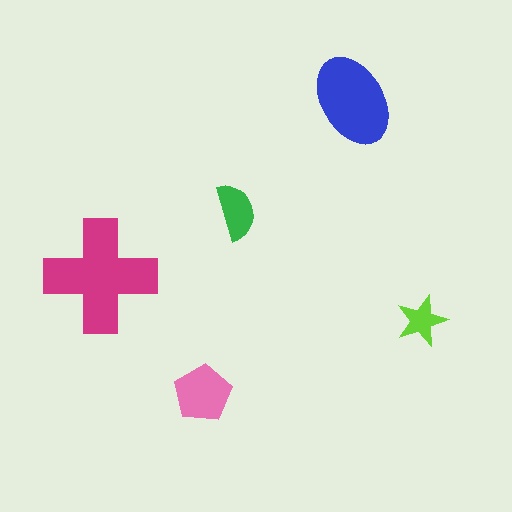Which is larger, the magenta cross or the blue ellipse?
The magenta cross.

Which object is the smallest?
The lime star.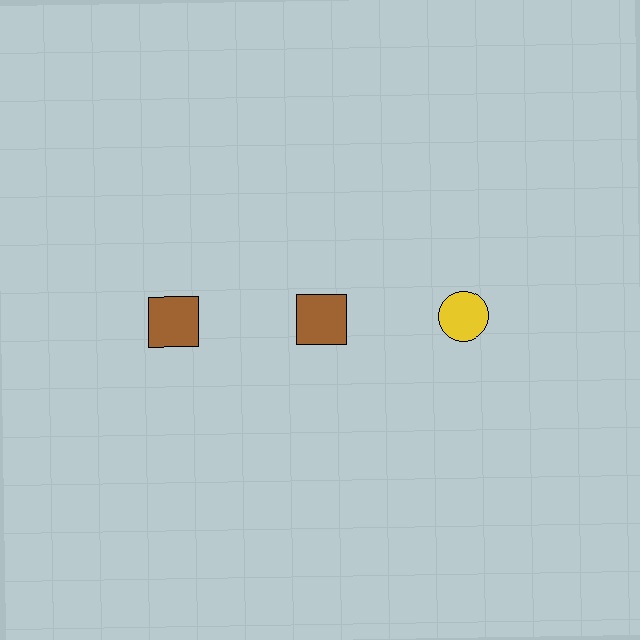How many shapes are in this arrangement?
There are 3 shapes arranged in a grid pattern.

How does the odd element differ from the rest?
It differs in both color (yellow instead of brown) and shape (circle instead of square).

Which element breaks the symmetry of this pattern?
The yellow circle in the top row, center column breaks the symmetry. All other shapes are brown squares.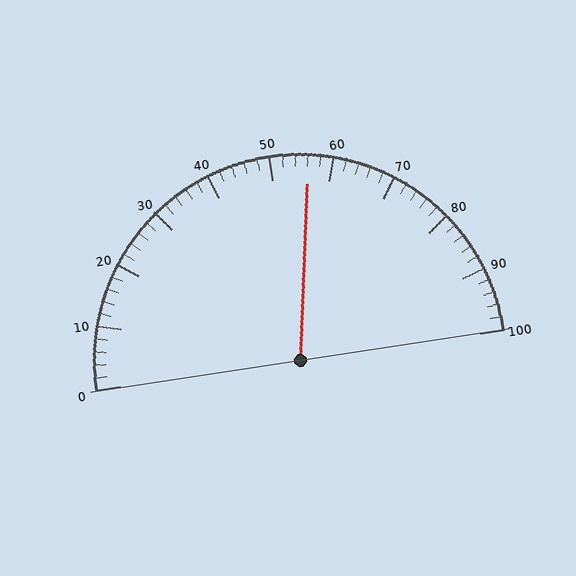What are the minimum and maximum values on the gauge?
The gauge ranges from 0 to 100.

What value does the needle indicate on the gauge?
The needle indicates approximately 56.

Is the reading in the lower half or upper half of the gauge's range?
The reading is in the upper half of the range (0 to 100).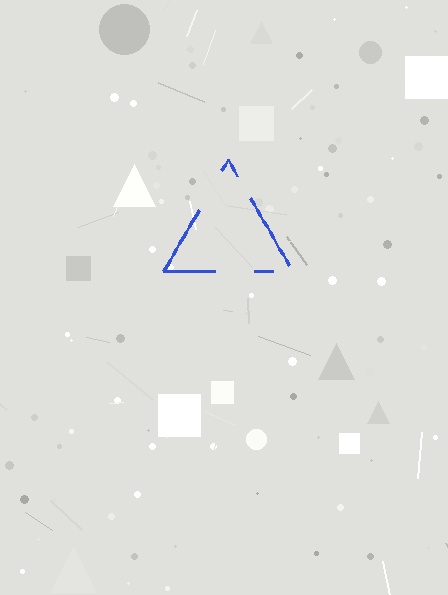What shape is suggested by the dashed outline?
The dashed outline suggests a triangle.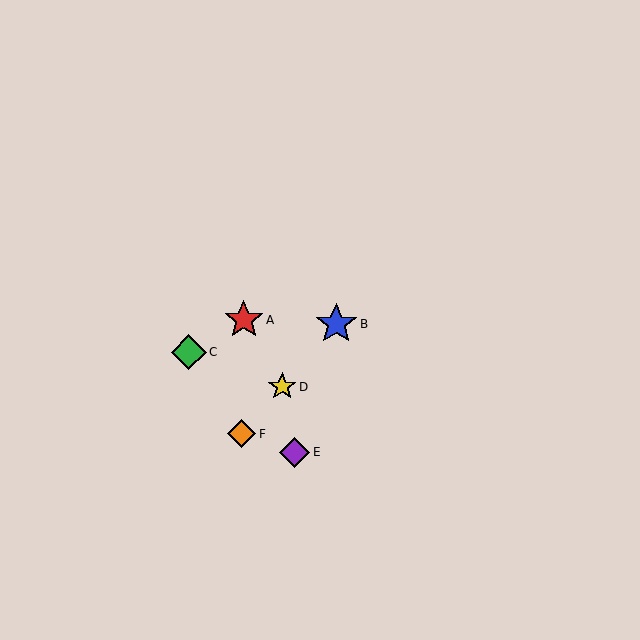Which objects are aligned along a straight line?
Objects B, D, F are aligned along a straight line.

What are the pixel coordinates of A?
Object A is at (244, 320).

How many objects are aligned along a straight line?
3 objects (B, D, F) are aligned along a straight line.